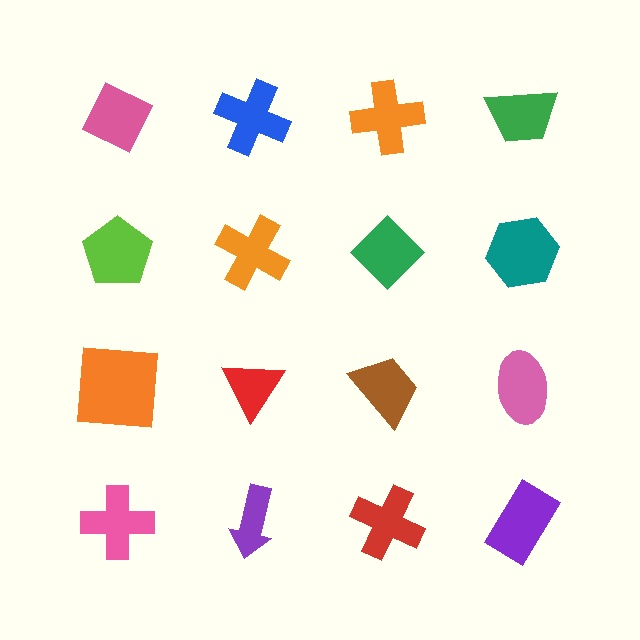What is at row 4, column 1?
A pink cross.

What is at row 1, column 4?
A green trapezoid.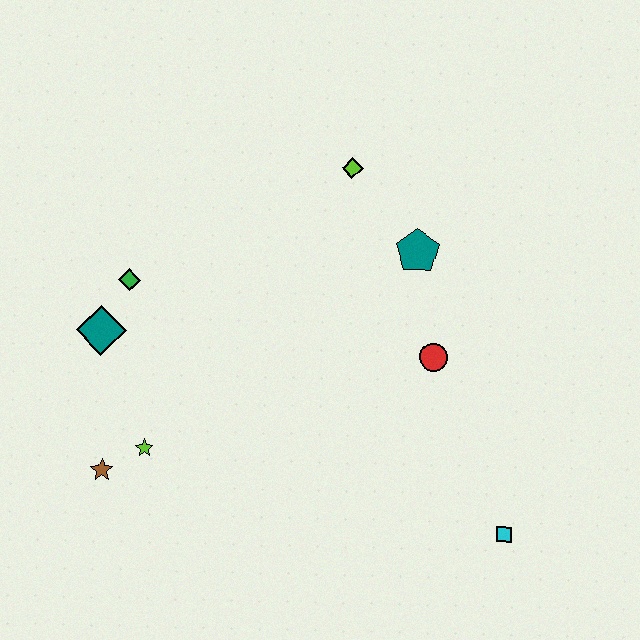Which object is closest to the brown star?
The lime star is closest to the brown star.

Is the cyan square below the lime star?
Yes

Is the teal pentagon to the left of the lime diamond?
No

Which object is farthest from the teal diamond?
The cyan square is farthest from the teal diamond.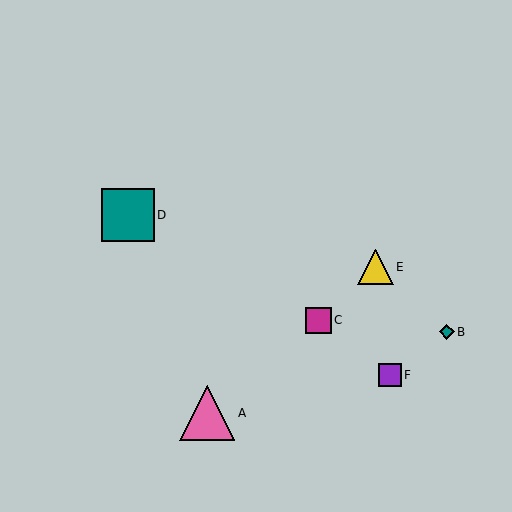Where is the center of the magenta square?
The center of the magenta square is at (318, 320).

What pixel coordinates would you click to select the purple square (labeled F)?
Click at (390, 375) to select the purple square F.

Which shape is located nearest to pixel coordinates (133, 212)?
The teal square (labeled D) at (128, 215) is nearest to that location.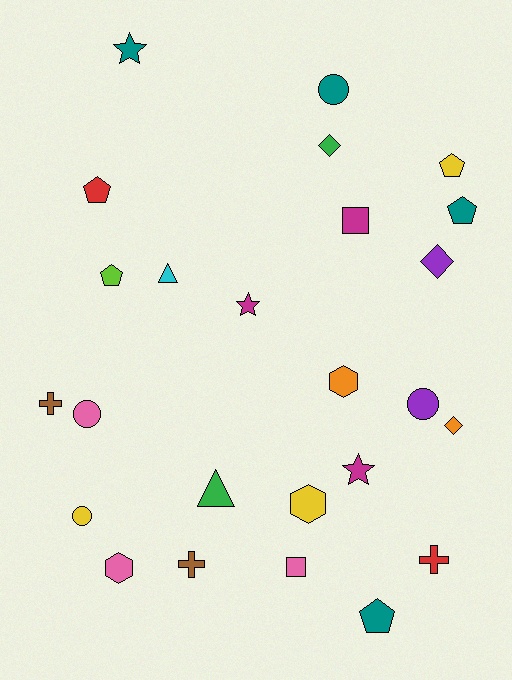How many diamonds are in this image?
There are 3 diamonds.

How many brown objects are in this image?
There are 2 brown objects.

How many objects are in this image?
There are 25 objects.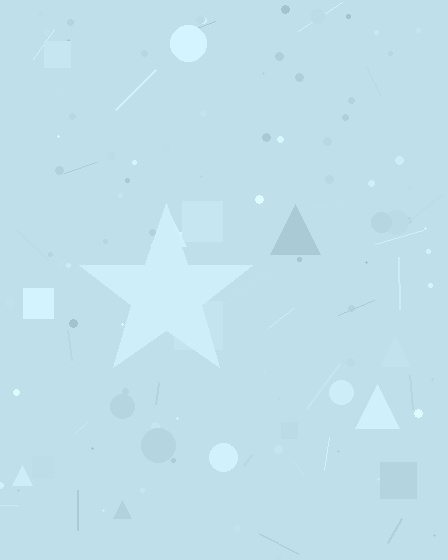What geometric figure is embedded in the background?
A star is embedded in the background.